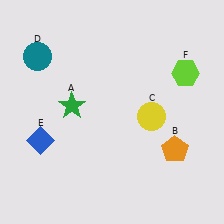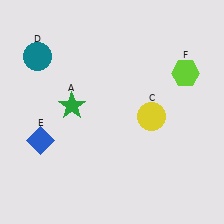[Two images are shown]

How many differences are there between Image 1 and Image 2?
There is 1 difference between the two images.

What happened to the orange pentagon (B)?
The orange pentagon (B) was removed in Image 2. It was in the bottom-right area of Image 1.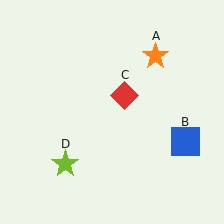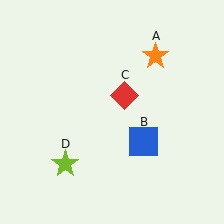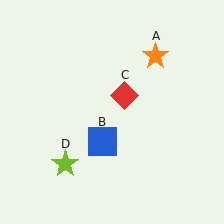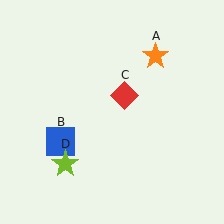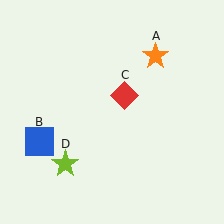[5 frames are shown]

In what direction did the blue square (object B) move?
The blue square (object B) moved left.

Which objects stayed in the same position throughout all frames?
Orange star (object A) and red diamond (object C) and lime star (object D) remained stationary.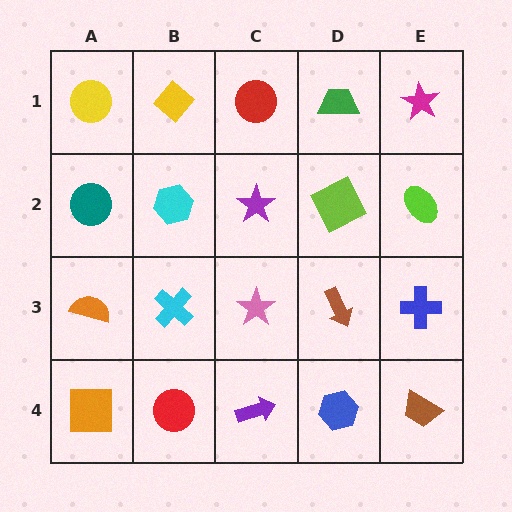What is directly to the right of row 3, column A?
A cyan cross.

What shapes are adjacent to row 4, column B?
A cyan cross (row 3, column B), an orange square (row 4, column A), a purple arrow (row 4, column C).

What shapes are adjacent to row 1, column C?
A purple star (row 2, column C), a yellow diamond (row 1, column B), a green trapezoid (row 1, column D).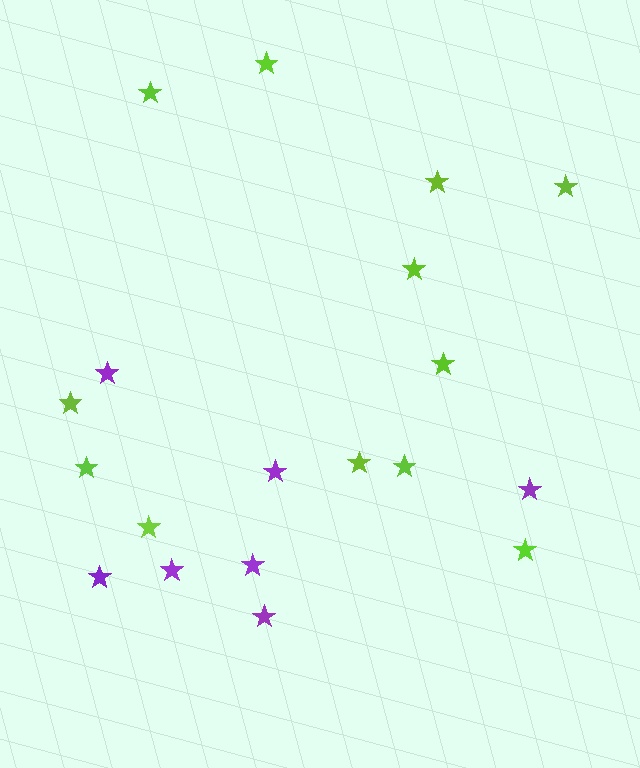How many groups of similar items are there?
There are 2 groups: one group of purple stars (7) and one group of lime stars (12).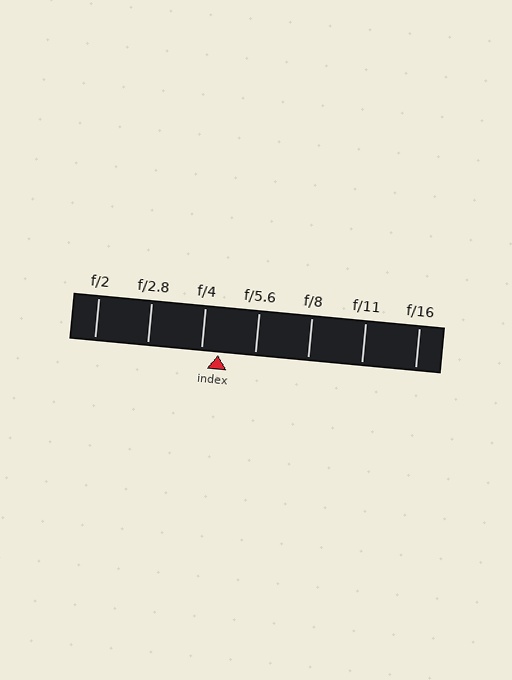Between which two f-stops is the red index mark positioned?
The index mark is between f/4 and f/5.6.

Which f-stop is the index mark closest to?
The index mark is closest to f/4.